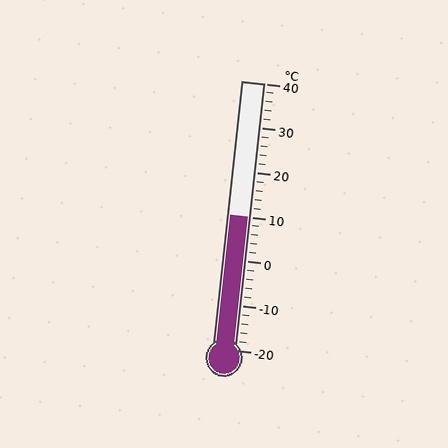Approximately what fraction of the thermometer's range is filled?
The thermometer is filled to approximately 50% of its range.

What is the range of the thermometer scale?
The thermometer scale ranges from -20°C to 40°C.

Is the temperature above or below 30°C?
The temperature is below 30°C.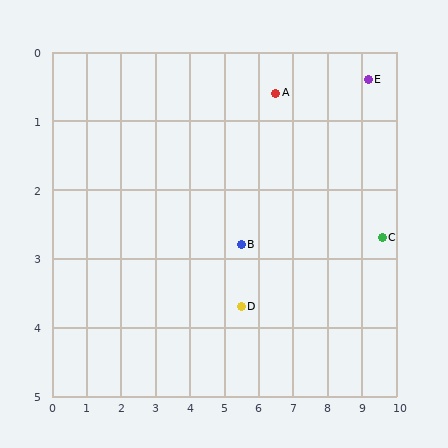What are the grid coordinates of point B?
Point B is at approximately (5.5, 2.8).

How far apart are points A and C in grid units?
Points A and C are about 3.7 grid units apart.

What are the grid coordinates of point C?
Point C is at approximately (9.6, 2.7).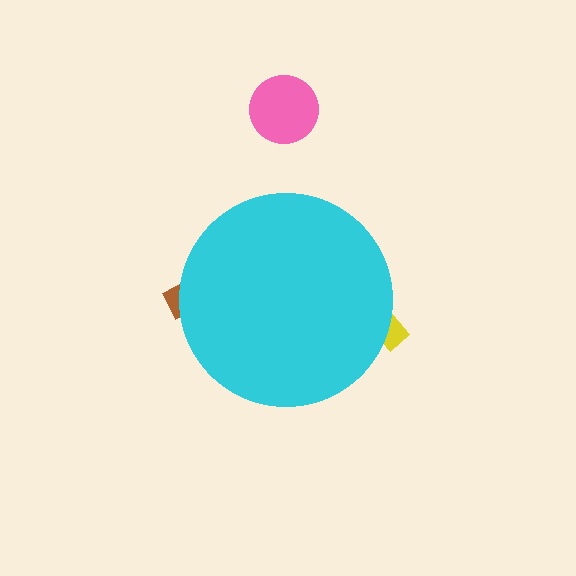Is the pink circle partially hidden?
No, the pink circle is fully visible.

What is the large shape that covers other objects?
A cyan circle.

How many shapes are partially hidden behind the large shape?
2 shapes are partially hidden.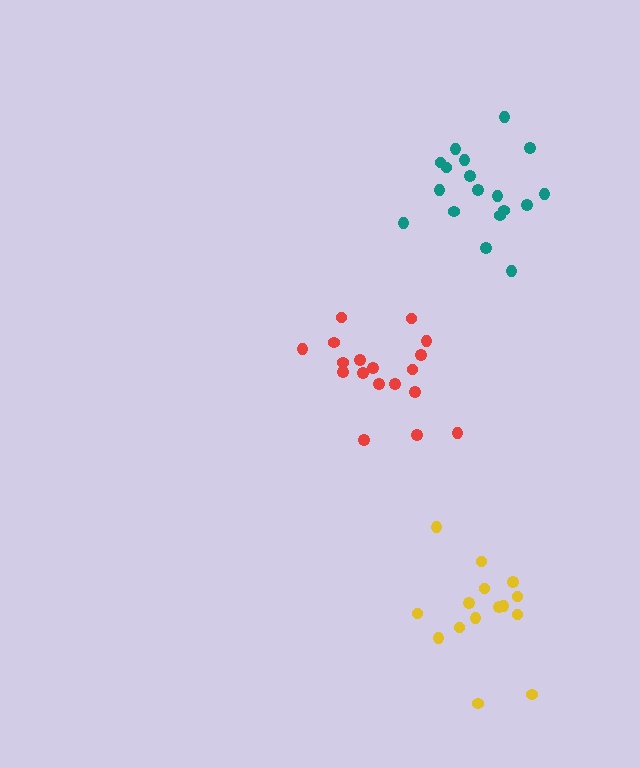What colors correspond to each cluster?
The clusters are colored: red, yellow, teal.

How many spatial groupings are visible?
There are 3 spatial groupings.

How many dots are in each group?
Group 1: 18 dots, Group 2: 15 dots, Group 3: 18 dots (51 total).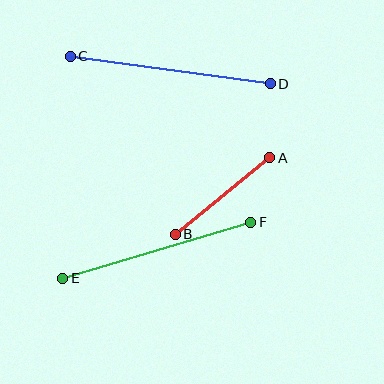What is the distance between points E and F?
The distance is approximately 196 pixels.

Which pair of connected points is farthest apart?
Points C and D are farthest apart.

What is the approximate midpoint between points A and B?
The midpoint is at approximately (222, 196) pixels.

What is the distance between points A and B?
The distance is approximately 121 pixels.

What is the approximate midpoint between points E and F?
The midpoint is at approximately (157, 250) pixels.